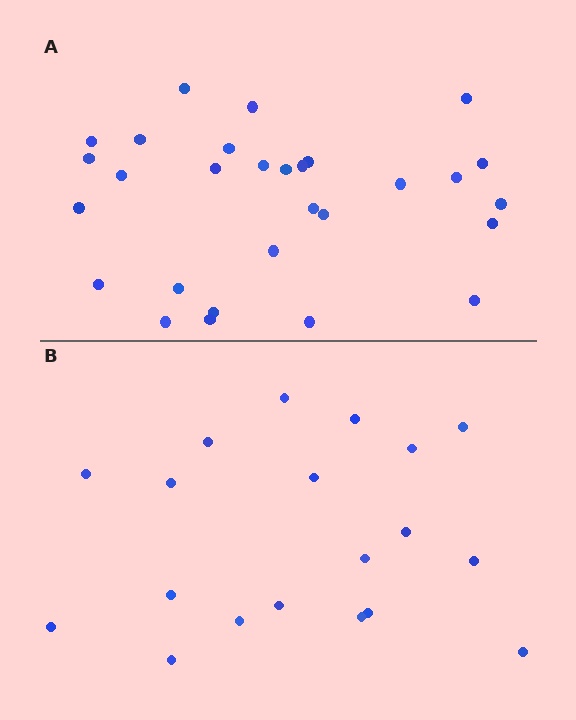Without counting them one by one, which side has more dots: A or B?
Region A (the top region) has more dots.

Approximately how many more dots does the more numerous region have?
Region A has roughly 10 or so more dots than region B.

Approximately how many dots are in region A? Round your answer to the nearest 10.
About 30 dots. (The exact count is 29, which rounds to 30.)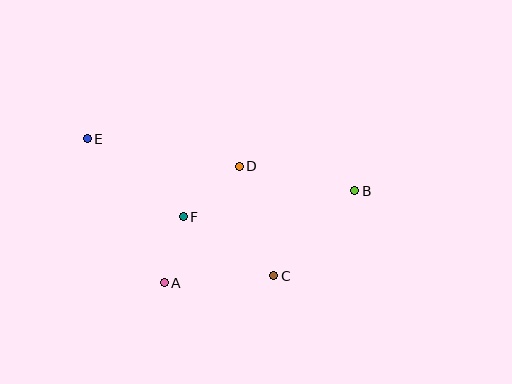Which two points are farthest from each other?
Points B and E are farthest from each other.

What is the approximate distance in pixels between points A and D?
The distance between A and D is approximately 138 pixels.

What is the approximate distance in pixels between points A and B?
The distance between A and B is approximately 212 pixels.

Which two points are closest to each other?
Points A and F are closest to each other.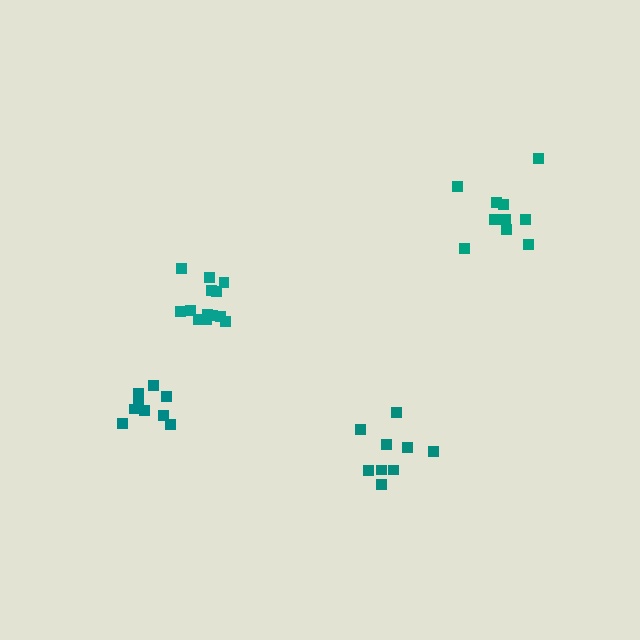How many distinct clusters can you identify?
There are 4 distinct clusters.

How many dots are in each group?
Group 1: 10 dots, Group 2: 13 dots, Group 3: 9 dots, Group 4: 9 dots (41 total).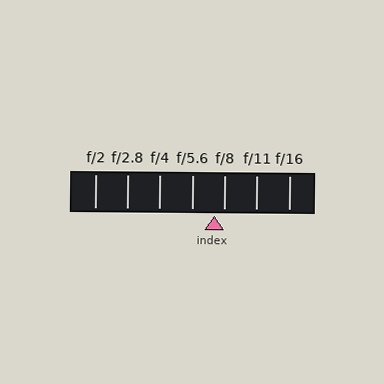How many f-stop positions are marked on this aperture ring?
There are 7 f-stop positions marked.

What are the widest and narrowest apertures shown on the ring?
The widest aperture shown is f/2 and the narrowest is f/16.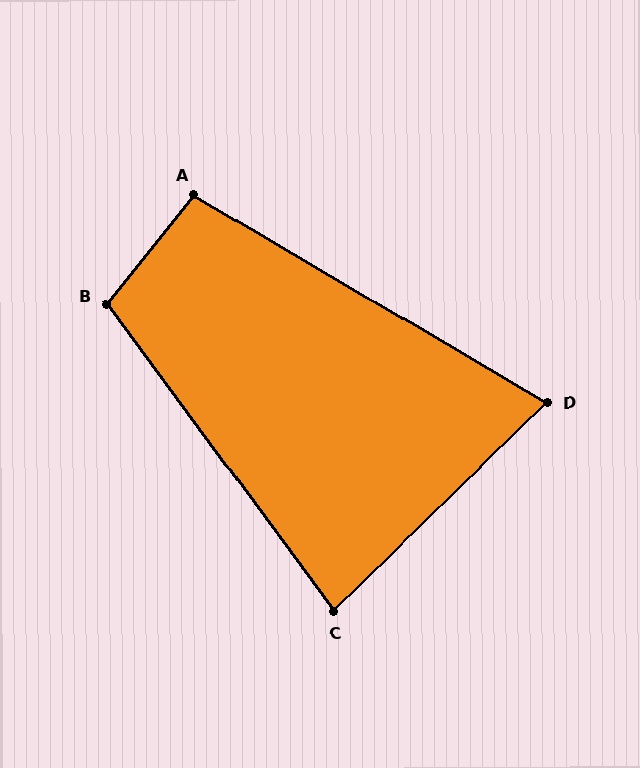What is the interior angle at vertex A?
Approximately 98 degrees (obtuse).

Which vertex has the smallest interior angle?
D, at approximately 75 degrees.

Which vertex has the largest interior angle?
B, at approximately 105 degrees.